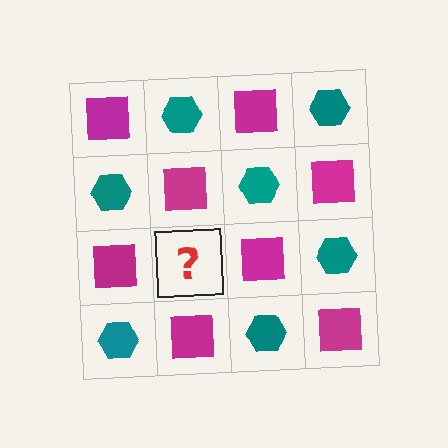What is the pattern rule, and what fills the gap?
The rule is that it alternates magenta square and teal hexagon in a checkerboard pattern. The gap should be filled with a teal hexagon.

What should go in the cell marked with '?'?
The missing cell should contain a teal hexagon.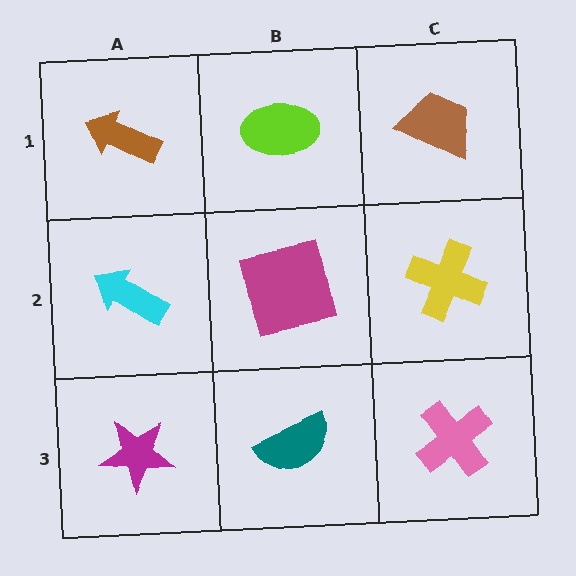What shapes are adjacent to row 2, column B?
A lime ellipse (row 1, column B), a teal semicircle (row 3, column B), a cyan arrow (row 2, column A), a yellow cross (row 2, column C).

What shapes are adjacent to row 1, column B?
A magenta square (row 2, column B), a brown arrow (row 1, column A), a brown trapezoid (row 1, column C).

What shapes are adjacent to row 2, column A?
A brown arrow (row 1, column A), a magenta star (row 3, column A), a magenta square (row 2, column B).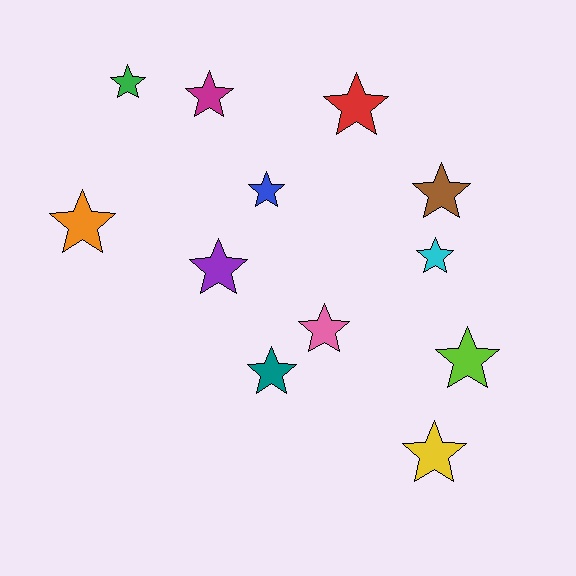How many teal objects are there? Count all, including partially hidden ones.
There is 1 teal object.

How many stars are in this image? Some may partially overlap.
There are 12 stars.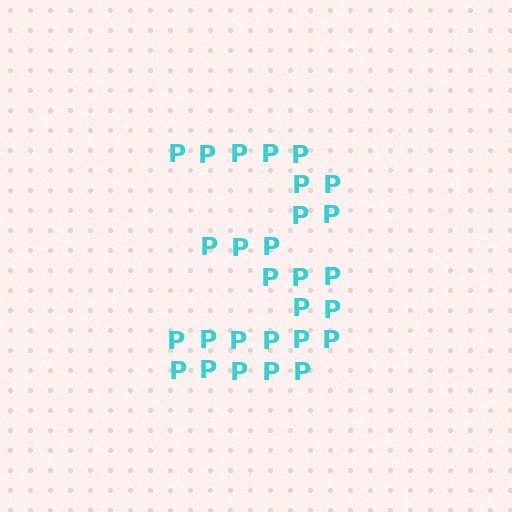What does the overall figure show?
The overall figure shows the digit 3.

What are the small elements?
The small elements are letter P's.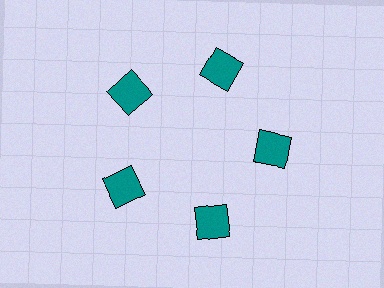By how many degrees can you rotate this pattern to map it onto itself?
The pattern maps onto itself every 72 degrees of rotation.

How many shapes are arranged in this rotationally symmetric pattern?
There are 5 shapes, arranged in 5 groups of 1.